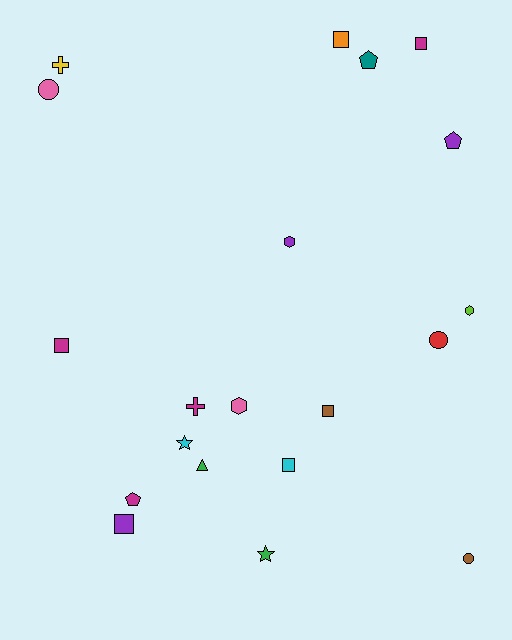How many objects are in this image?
There are 20 objects.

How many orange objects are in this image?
There is 1 orange object.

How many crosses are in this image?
There are 2 crosses.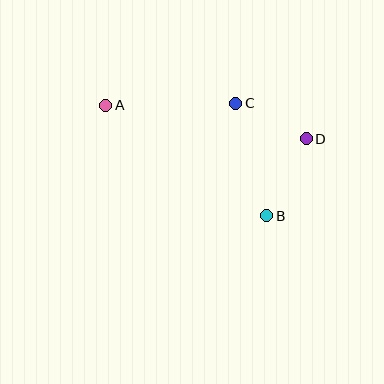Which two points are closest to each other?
Points C and D are closest to each other.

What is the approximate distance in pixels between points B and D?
The distance between B and D is approximately 87 pixels.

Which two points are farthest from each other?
Points A and D are farthest from each other.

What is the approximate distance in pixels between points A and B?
The distance between A and B is approximately 195 pixels.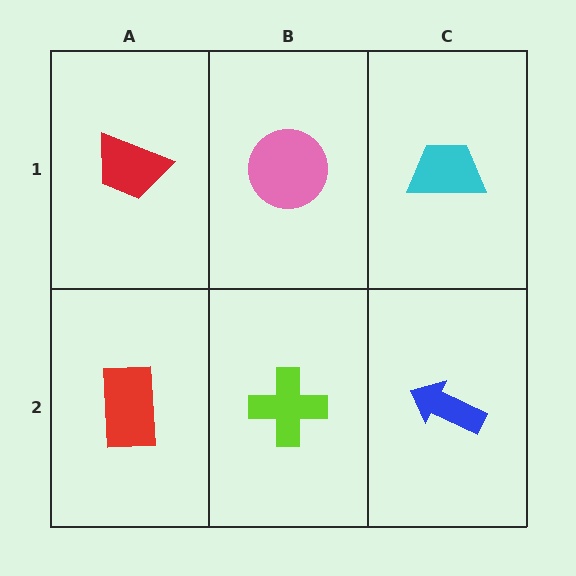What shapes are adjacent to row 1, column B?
A lime cross (row 2, column B), a red trapezoid (row 1, column A), a cyan trapezoid (row 1, column C).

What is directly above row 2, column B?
A pink circle.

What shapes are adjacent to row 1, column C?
A blue arrow (row 2, column C), a pink circle (row 1, column B).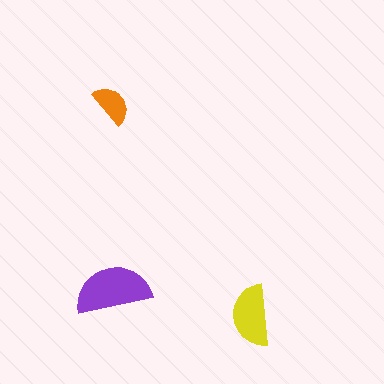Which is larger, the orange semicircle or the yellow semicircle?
The yellow one.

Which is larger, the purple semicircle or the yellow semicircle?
The purple one.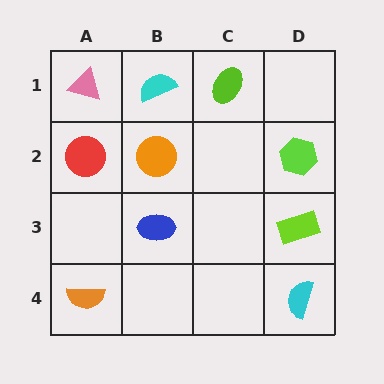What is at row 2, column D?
A lime hexagon.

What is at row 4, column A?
An orange semicircle.